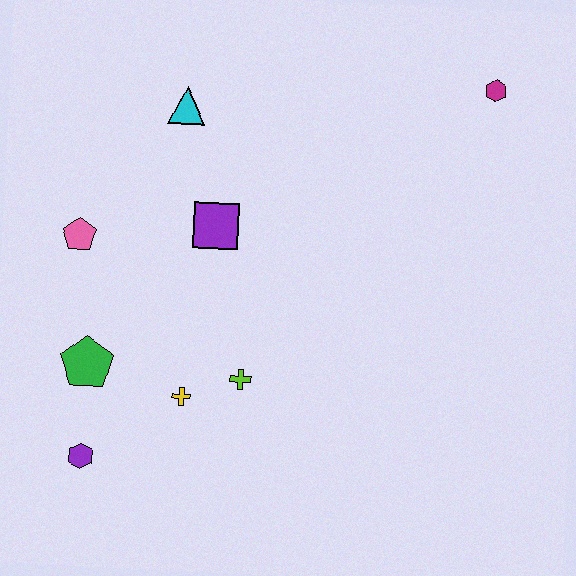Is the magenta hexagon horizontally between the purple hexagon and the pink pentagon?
No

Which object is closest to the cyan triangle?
The purple square is closest to the cyan triangle.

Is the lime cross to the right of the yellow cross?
Yes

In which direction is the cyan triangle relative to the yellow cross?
The cyan triangle is above the yellow cross.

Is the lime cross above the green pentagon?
No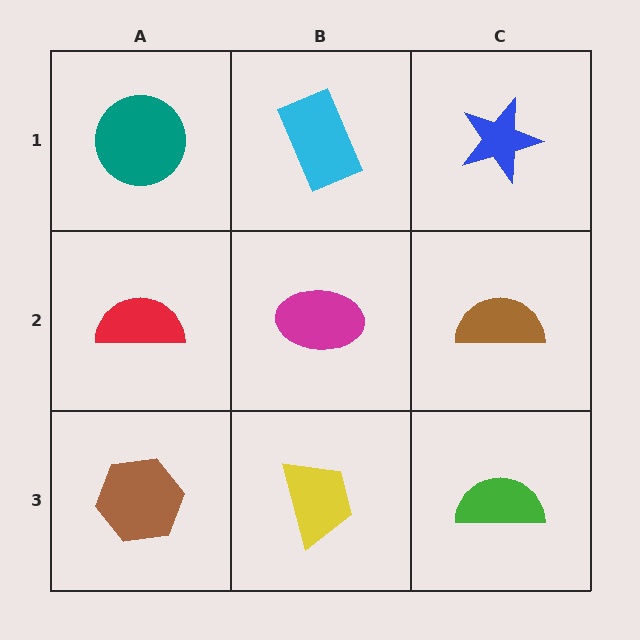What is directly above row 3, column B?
A magenta ellipse.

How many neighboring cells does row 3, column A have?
2.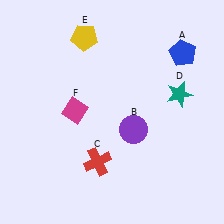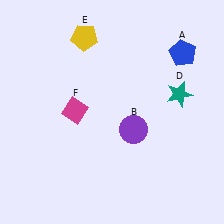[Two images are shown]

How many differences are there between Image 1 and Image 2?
There is 1 difference between the two images.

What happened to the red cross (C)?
The red cross (C) was removed in Image 2. It was in the bottom-left area of Image 1.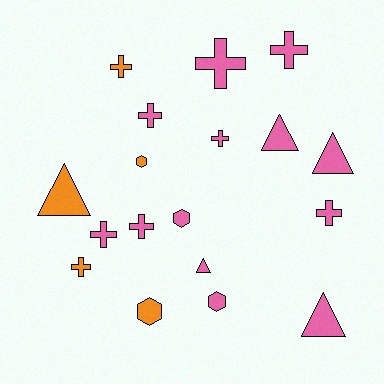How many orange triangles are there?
There is 1 orange triangle.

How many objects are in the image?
There are 18 objects.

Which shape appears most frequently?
Cross, with 9 objects.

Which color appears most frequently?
Pink, with 13 objects.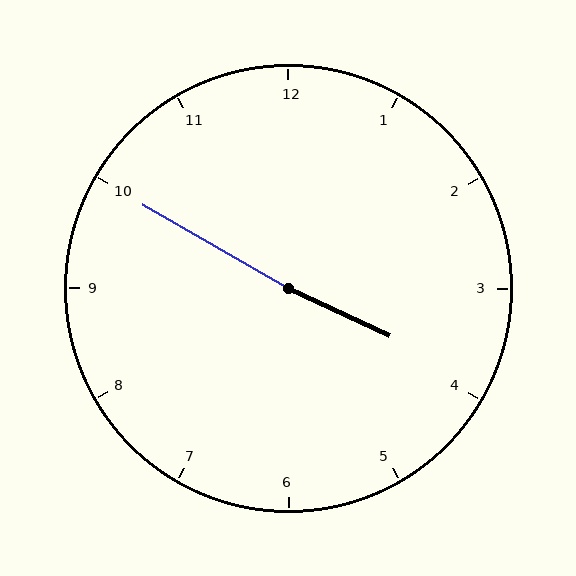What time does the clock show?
3:50.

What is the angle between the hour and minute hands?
Approximately 175 degrees.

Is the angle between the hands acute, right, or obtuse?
It is obtuse.